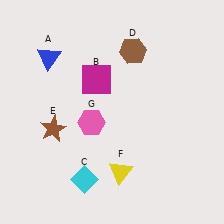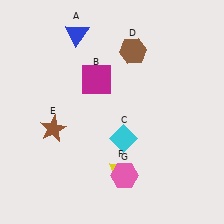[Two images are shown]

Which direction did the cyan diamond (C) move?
The cyan diamond (C) moved up.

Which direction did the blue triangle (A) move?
The blue triangle (A) moved right.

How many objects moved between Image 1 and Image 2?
3 objects moved between the two images.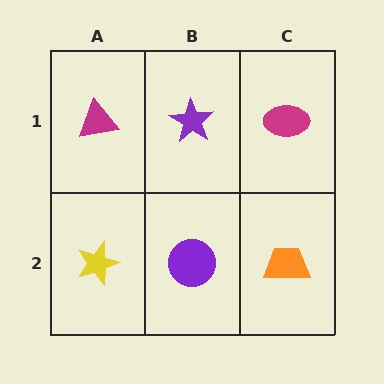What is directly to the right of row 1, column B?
A magenta ellipse.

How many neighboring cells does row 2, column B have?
3.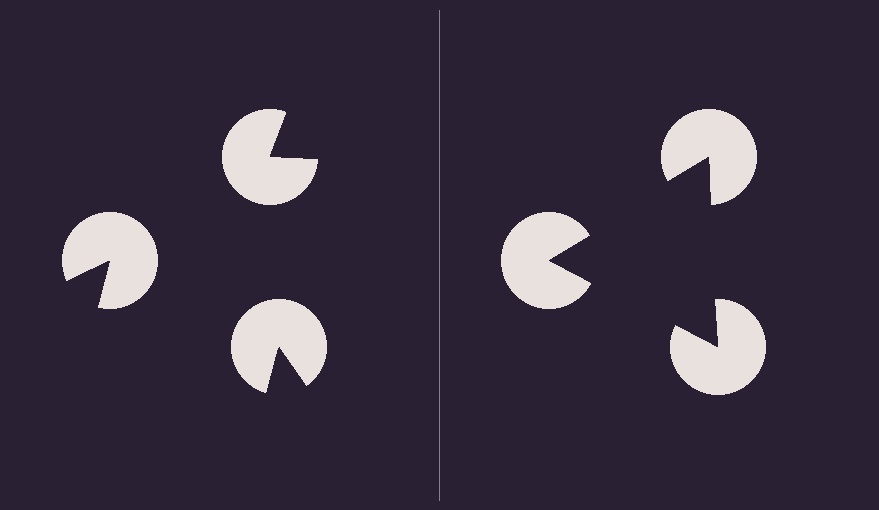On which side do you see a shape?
An illusory triangle appears on the right side. On the left side the wedge cuts are rotated, so no coherent shape forms.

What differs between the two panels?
The pac-man discs are positioned identically on both sides; only the wedge orientations differ. On the right they align to a triangle; on the left they are misaligned.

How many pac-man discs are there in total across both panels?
6 — 3 on each side.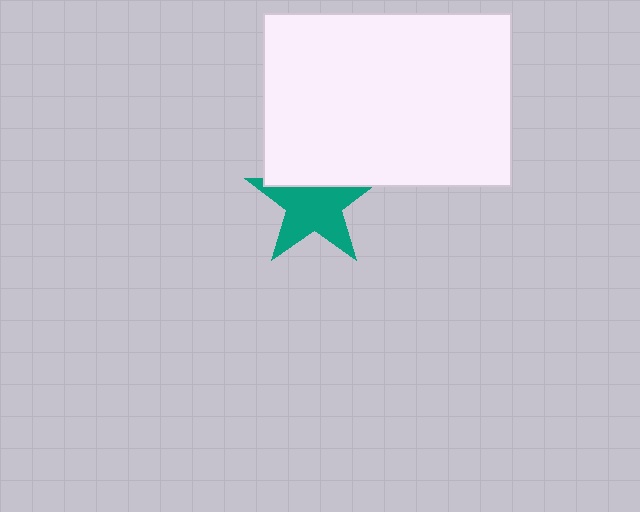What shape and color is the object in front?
The object in front is a white rectangle.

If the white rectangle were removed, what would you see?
You would see the complete teal star.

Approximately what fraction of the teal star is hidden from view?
Roughly 32% of the teal star is hidden behind the white rectangle.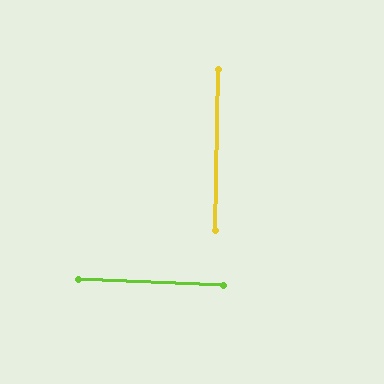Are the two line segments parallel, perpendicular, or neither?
Perpendicular — they meet at approximately 88°.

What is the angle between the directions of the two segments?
Approximately 88 degrees.